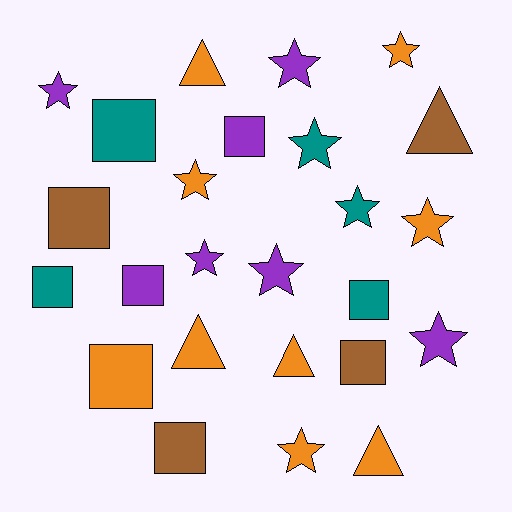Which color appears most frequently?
Orange, with 9 objects.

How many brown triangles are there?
There is 1 brown triangle.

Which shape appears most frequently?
Star, with 11 objects.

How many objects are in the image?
There are 25 objects.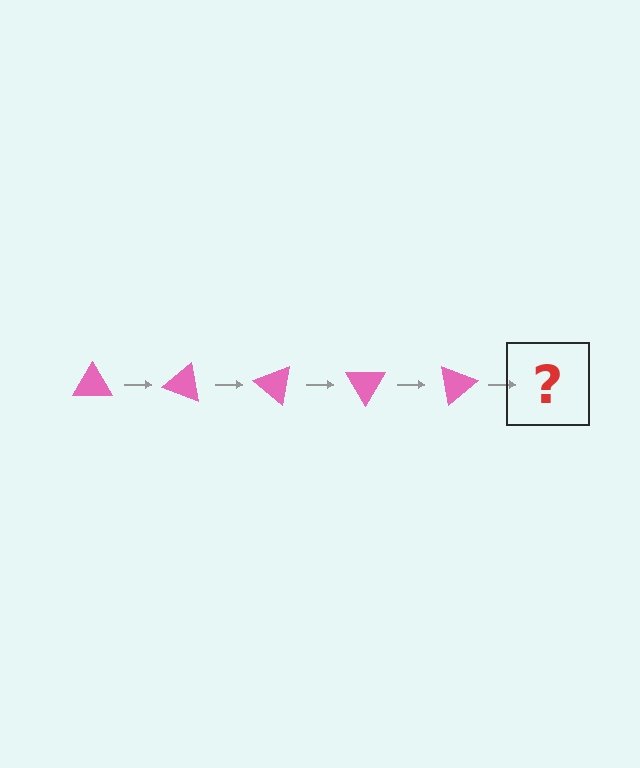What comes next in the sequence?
The next element should be a pink triangle rotated 100 degrees.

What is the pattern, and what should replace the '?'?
The pattern is that the triangle rotates 20 degrees each step. The '?' should be a pink triangle rotated 100 degrees.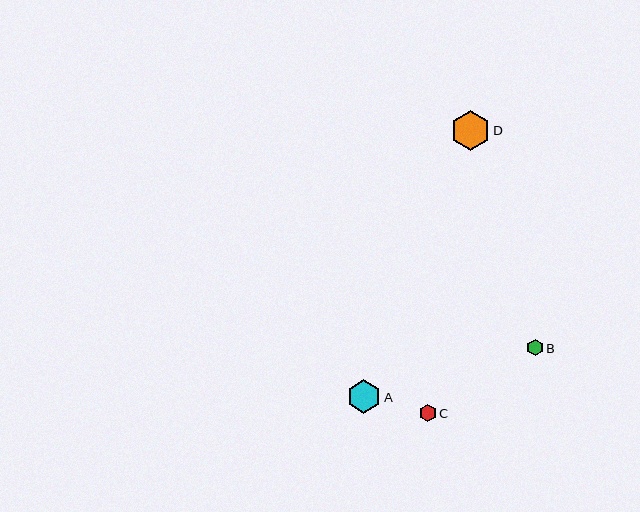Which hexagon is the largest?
Hexagon D is the largest with a size of approximately 40 pixels.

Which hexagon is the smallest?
Hexagon B is the smallest with a size of approximately 16 pixels.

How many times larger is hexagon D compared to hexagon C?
Hexagon D is approximately 2.3 times the size of hexagon C.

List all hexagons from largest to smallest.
From largest to smallest: D, A, C, B.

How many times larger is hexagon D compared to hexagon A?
Hexagon D is approximately 1.2 times the size of hexagon A.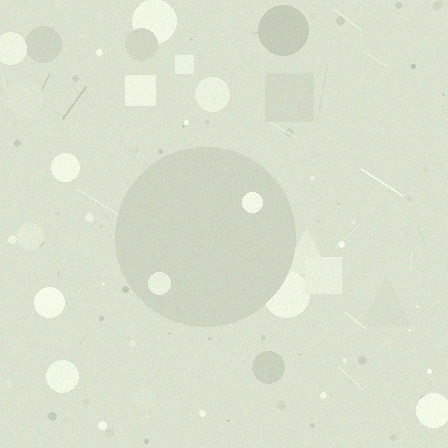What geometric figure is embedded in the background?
A circle is embedded in the background.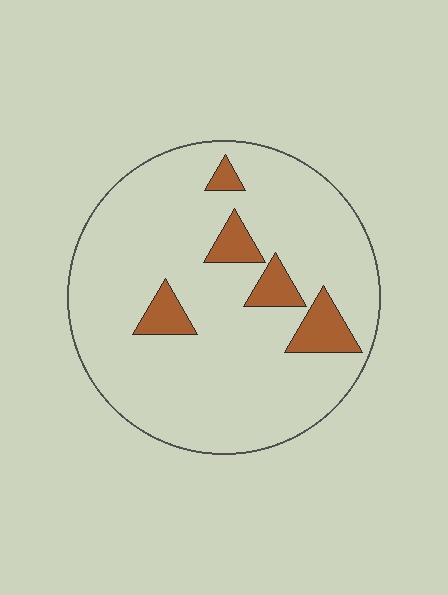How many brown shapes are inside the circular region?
5.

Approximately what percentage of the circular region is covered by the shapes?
Approximately 10%.